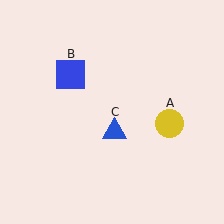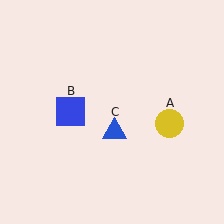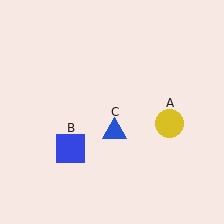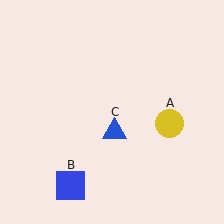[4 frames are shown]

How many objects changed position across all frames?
1 object changed position: blue square (object B).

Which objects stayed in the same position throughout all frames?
Yellow circle (object A) and blue triangle (object C) remained stationary.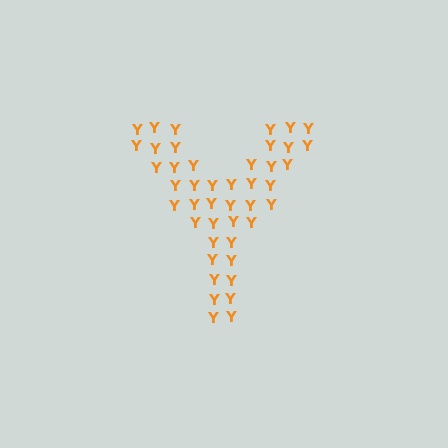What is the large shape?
The large shape is the letter Y.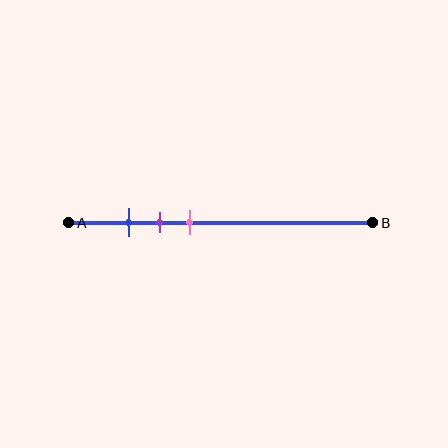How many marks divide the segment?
There are 3 marks dividing the segment.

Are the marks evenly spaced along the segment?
Yes, the marks are approximately evenly spaced.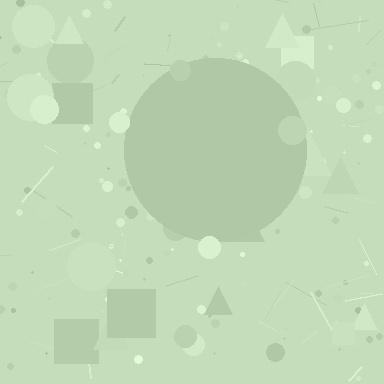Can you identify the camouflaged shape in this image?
The camouflaged shape is a circle.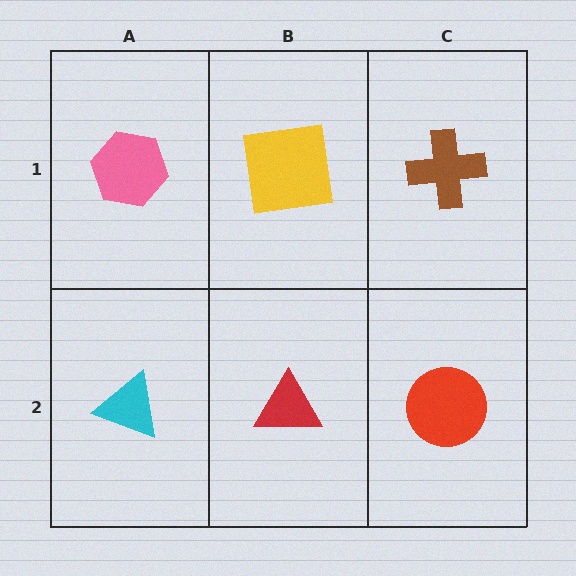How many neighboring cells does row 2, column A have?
2.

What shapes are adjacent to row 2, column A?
A pink hexagon (row 1, column A), a red triangle (row 2, column B).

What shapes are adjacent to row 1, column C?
A red circle (row 2, column C), a yellow square (row 1, column B).